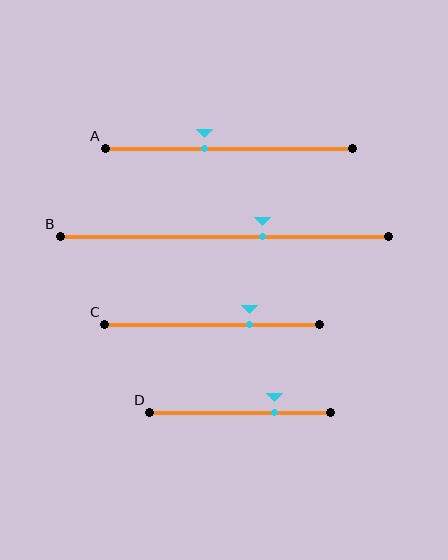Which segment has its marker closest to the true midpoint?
Segment A has its marker closest to the true midpoint.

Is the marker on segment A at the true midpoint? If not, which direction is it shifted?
No, the marker on segment A is shifted to the left by about 10% of the segment length.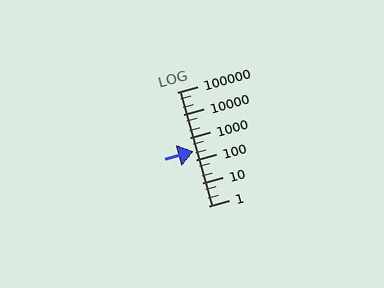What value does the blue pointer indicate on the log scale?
The pointer indicates approximately 260.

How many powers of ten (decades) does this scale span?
The scale spans 5 decades, from 1 to 100000.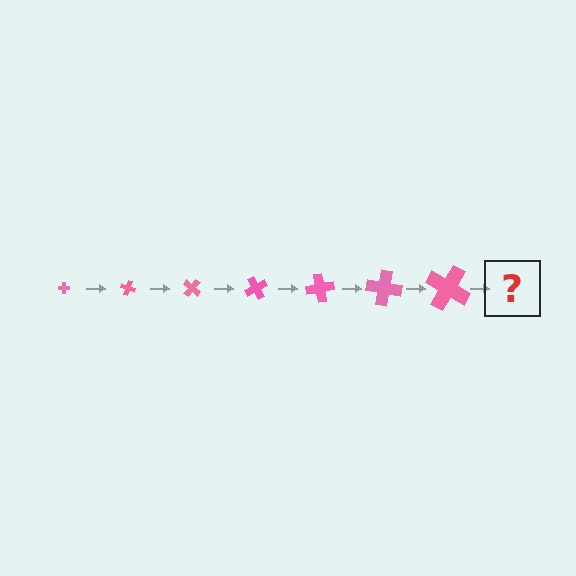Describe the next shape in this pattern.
It should be a cross, larger than the previous one and rotated 140 degrees from the start.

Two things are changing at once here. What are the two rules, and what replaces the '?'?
The two rules are that the cross grows larger each step and it rotates 20 degrees each step. The '?' should be a cross, larger than the previous one and rotated 140 degrees from the start.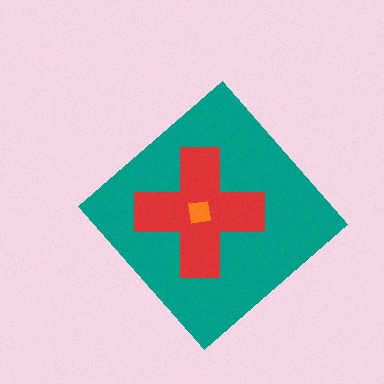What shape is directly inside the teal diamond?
The red cross.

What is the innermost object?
The orange square.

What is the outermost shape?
The teal diamond.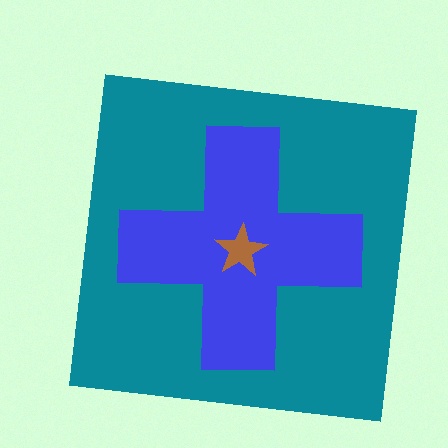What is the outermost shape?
The teal square.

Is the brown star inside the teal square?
Yes.